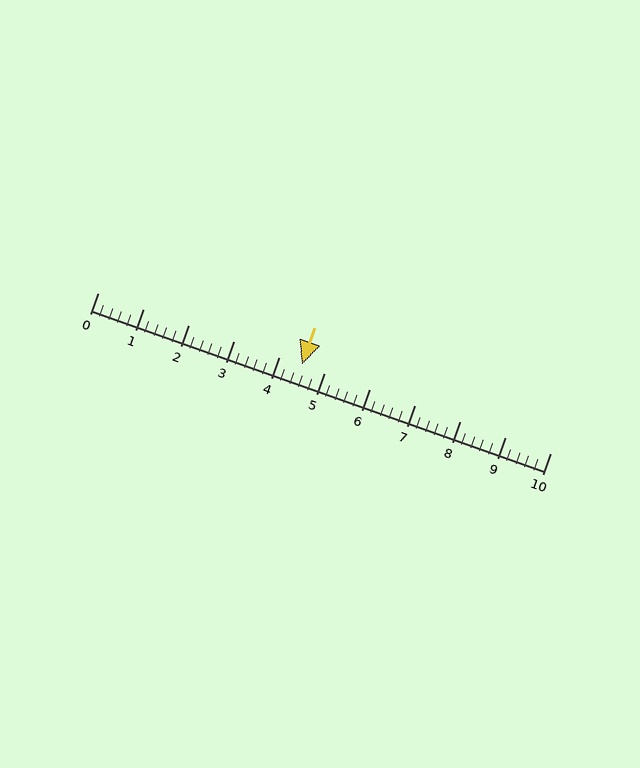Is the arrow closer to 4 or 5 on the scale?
The arrow is closer to 5.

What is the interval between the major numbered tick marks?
The major tick marks are spaced 1 units apart.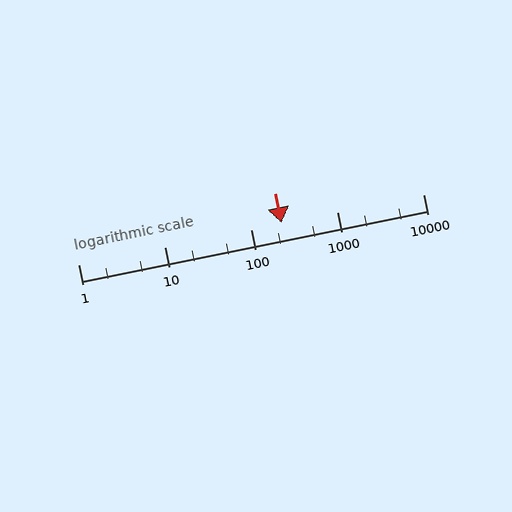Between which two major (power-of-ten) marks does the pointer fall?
The pointer is between 100 and 1000.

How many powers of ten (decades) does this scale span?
The scale spans 4 decades, from 1 to 10000.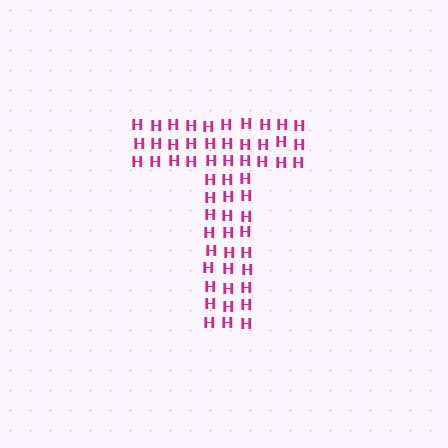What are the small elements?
The small elements are letter H's.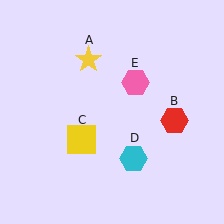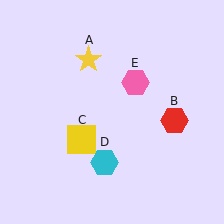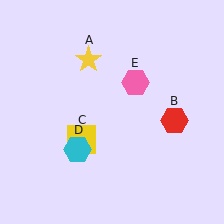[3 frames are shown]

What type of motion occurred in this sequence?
The cyan hexagon (object D) rotated clockwise around the center of the scene.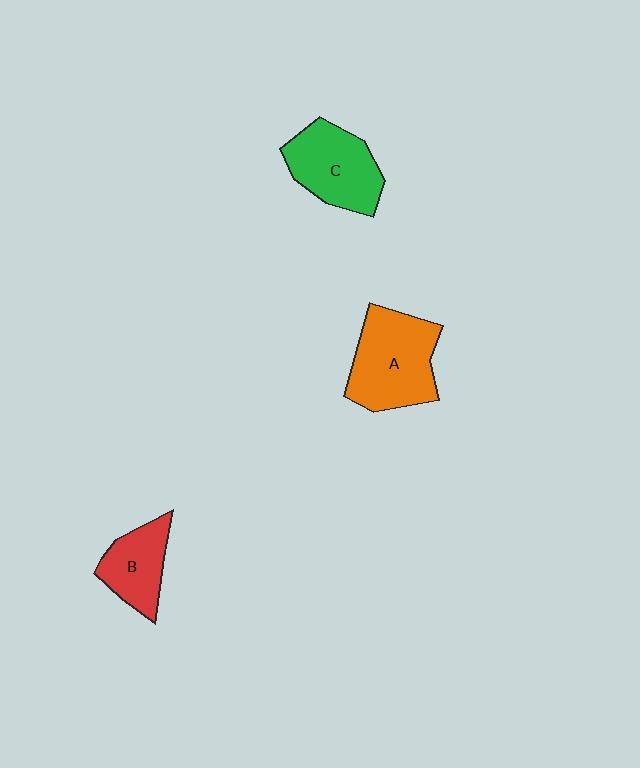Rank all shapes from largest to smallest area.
From largest to smallest: A (orange), C (green), B (red).